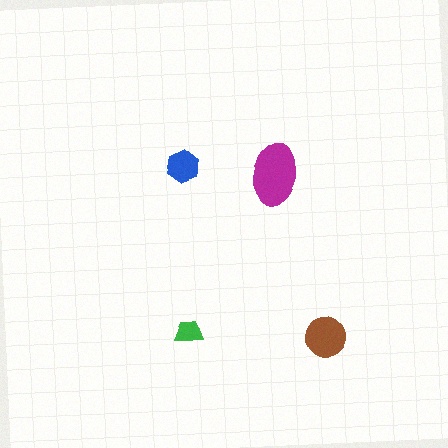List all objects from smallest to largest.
The green trapezoid, the blue hexagon, the brown circle, the magenta ellipse.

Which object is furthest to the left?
The green trapezoid is leftmost.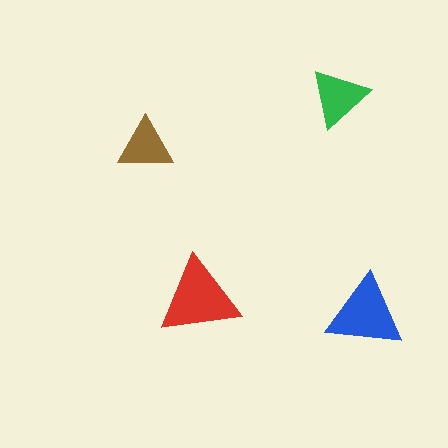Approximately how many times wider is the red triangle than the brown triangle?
About 1.5 times wider.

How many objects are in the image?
There are 4 objects in the image.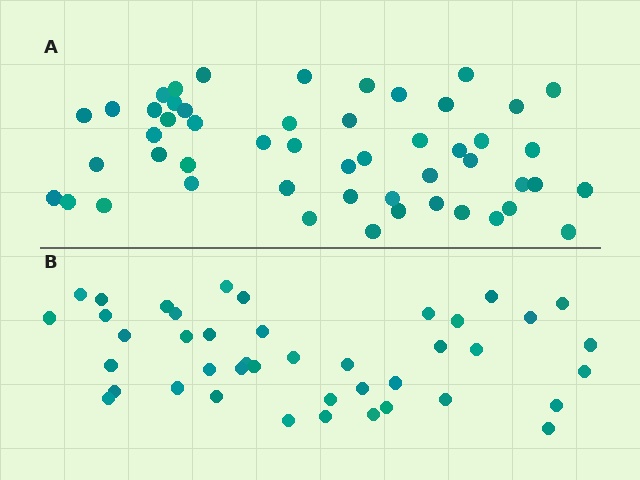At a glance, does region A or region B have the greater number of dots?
Region A (the top region) has more dots.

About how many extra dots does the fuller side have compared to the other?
Region A has roughly 8 or so more dots than region B.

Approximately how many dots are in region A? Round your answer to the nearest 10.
About 50 dots. (The exact count is 51, which rounds to 50.)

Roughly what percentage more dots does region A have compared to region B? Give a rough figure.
About 20% more.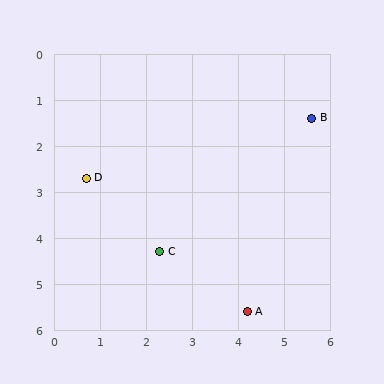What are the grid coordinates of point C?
Point C is at approximately (2.3, 4.3).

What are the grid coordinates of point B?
Point B is at approximately (5.6, 1.4).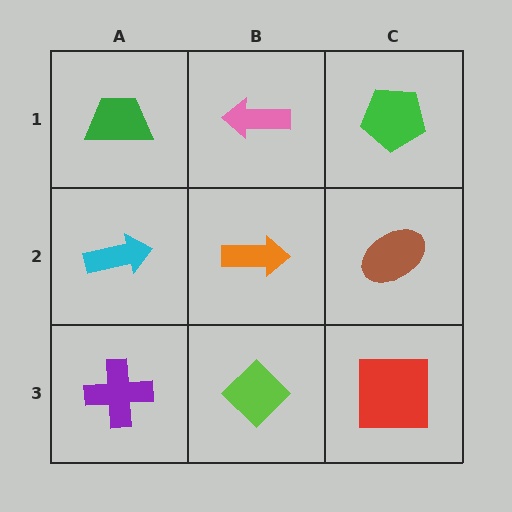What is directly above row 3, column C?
A brown ellipse.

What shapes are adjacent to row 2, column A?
A green trapezoid (row 1, column A), a purple cross (row 3, column A), an orange arrow (row 2, column B).